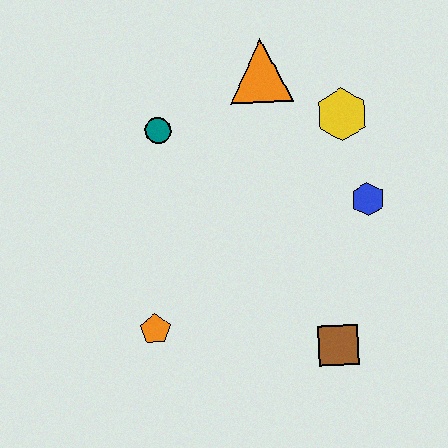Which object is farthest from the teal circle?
The brown square is farthest from the teal circle.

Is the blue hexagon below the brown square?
No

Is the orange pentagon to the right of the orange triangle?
No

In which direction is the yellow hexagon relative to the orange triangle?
The yellow hexagon is to the right of the orange triangle.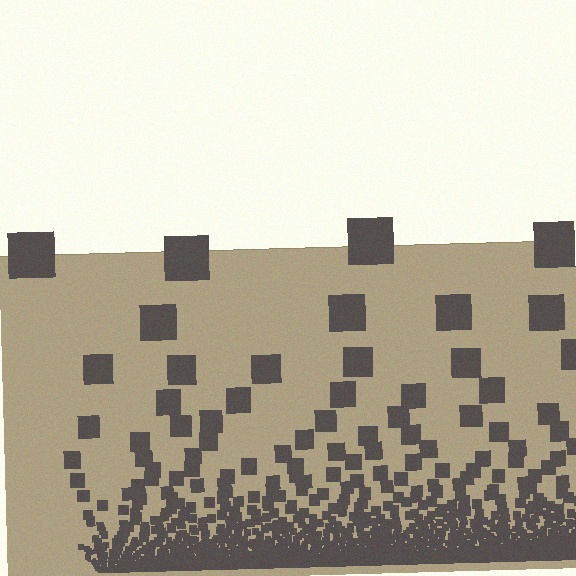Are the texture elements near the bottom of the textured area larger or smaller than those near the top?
Smaller. The gradient is inverted — elements near the bottom are smaller and denser.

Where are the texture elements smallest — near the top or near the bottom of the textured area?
Near the bottom.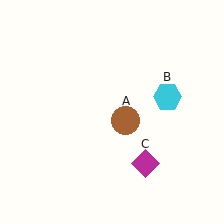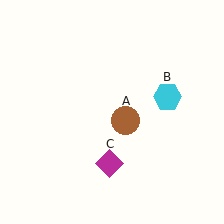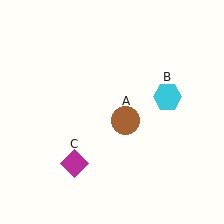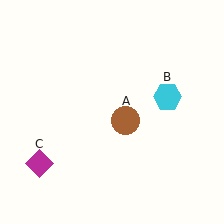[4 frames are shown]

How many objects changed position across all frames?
1 object changed position: magenta diamond (object C).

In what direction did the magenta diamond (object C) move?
The magenta diamond (object C) moved left.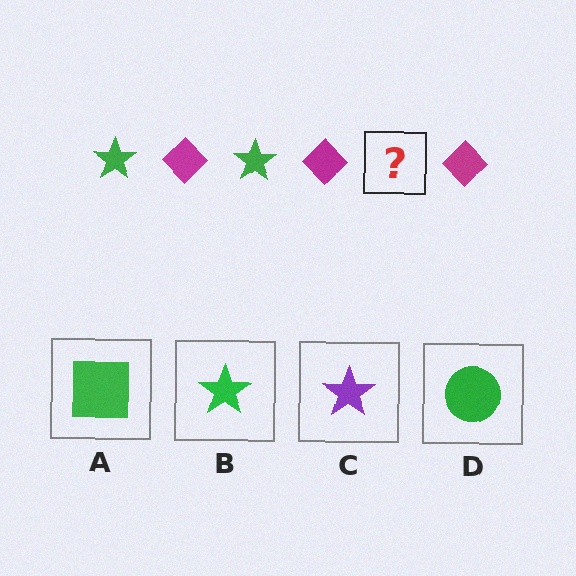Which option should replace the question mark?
Option B.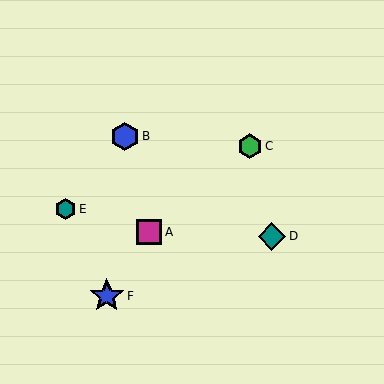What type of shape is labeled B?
Shape B is a blue hexagon.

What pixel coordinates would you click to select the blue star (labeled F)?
Click at (107, 296) to select the blue star F.